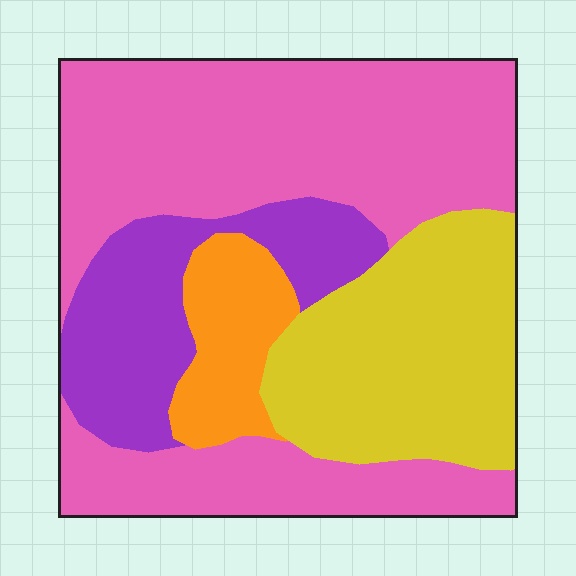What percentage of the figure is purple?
Purple takes up less than a quarter of the figure.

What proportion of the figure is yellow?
Yellow covers about 25% of the figure.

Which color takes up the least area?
Orange, at roughly 10%.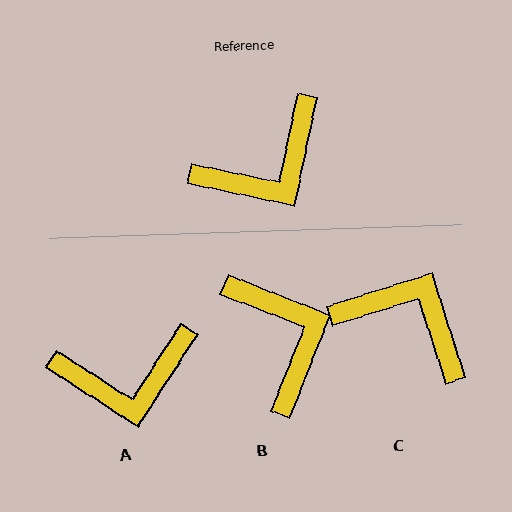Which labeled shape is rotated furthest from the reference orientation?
C, about 119 degrees away.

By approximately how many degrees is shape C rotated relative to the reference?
Approximately 119 degrees counter-clockwise.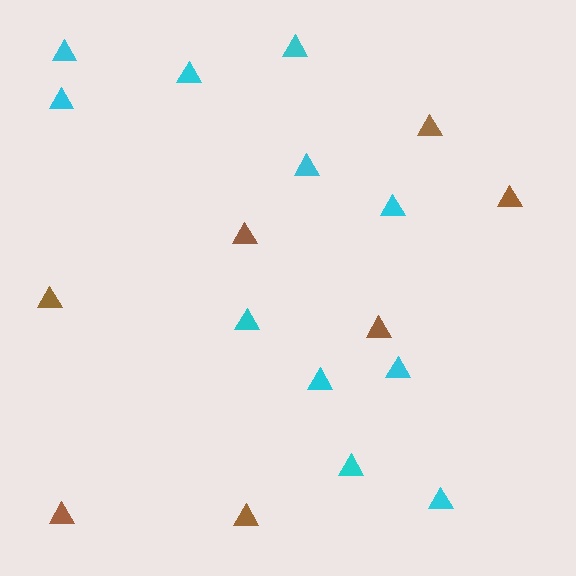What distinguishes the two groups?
There are 2 groups: one group of cyan triangles (11) and one group of brown triangles (7).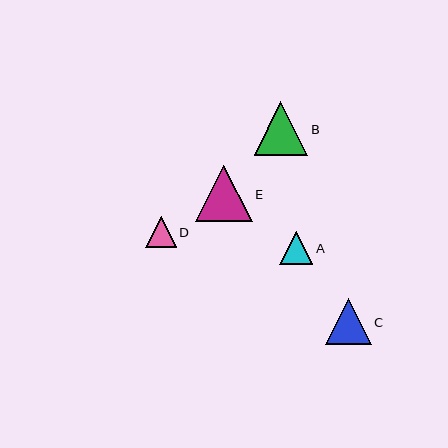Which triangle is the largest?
Triangle E is the largest with a size of approximately 57 pixels.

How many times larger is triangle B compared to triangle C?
Triangle B is approximately 1.2 times the size of triangle C.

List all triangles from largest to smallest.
From largest to smallest: E, B, C, A, D.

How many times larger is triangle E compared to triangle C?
Triangle E is approximately 1.2 times the size of triangle C.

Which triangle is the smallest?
Triangle D is the smallest with a size of approximately 31 pixels.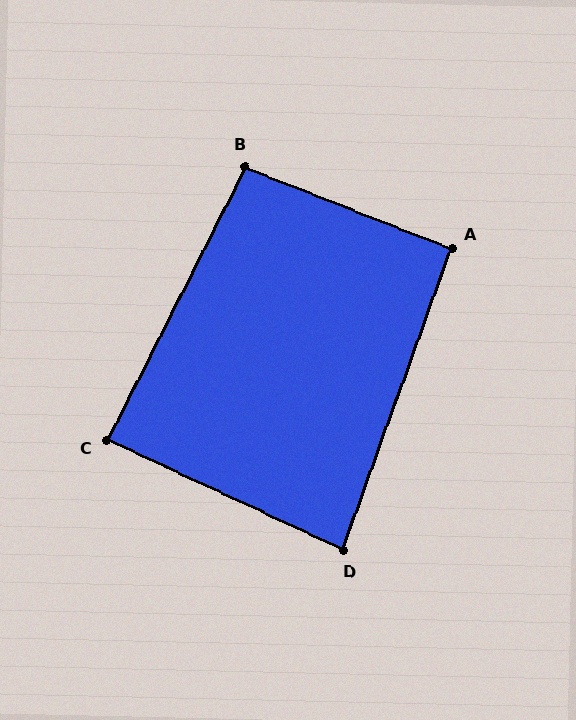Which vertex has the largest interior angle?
B, at approximately 95 degrees.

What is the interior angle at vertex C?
Approximately 88 degrees (approximately right).